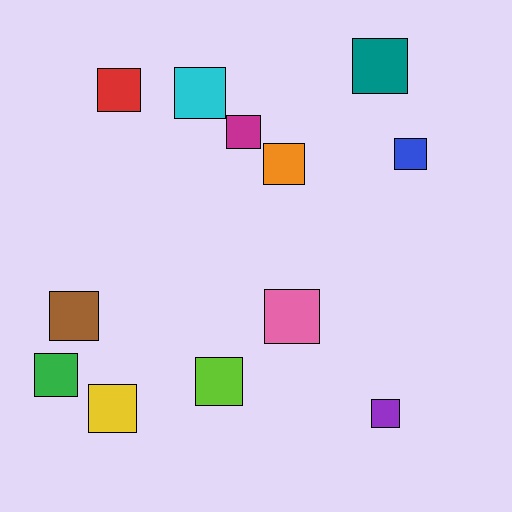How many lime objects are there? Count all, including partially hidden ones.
There is 1 lime object.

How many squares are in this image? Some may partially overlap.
There are 12 squares.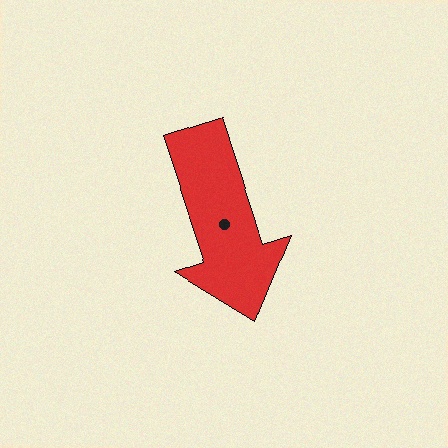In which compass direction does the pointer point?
South.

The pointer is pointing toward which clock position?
Roughly 5 o'clock.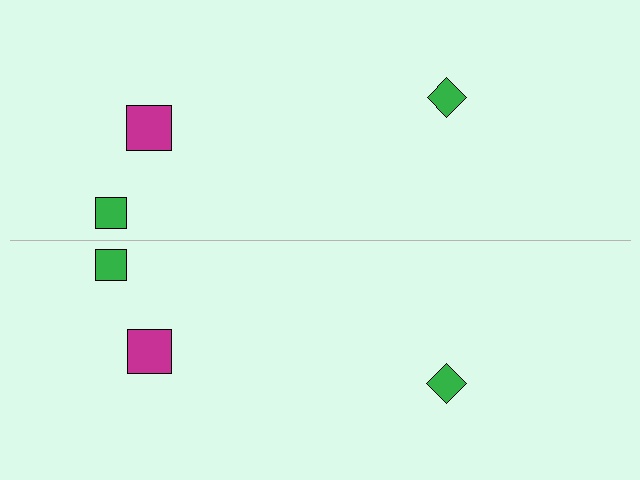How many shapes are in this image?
There are 6 shapes in this image.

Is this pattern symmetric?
Yes, this pattern has bilateral (reflection) symmetry.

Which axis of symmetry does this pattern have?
The pattern has a horizontal axis of symmetry running through the center of the image.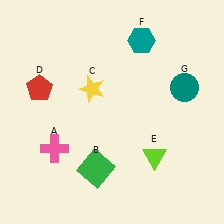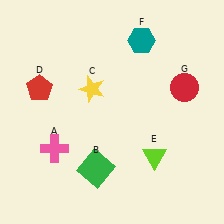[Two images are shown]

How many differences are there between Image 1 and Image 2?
There is 1 difference between the two images.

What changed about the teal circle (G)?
In Image 1, G is teal. In Image 2, it changed to red.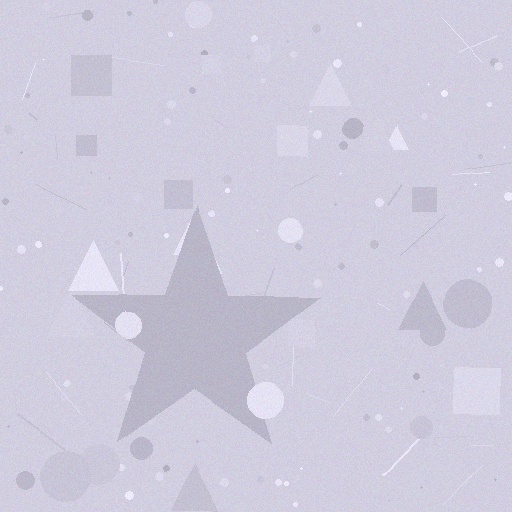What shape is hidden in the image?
A star is hidden in the image.